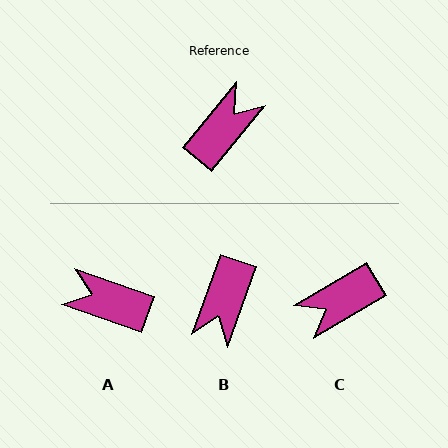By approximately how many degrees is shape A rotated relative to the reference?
Approximately 110 degrees counter-clockwise.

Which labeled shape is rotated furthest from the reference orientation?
C, about 160 degrees away.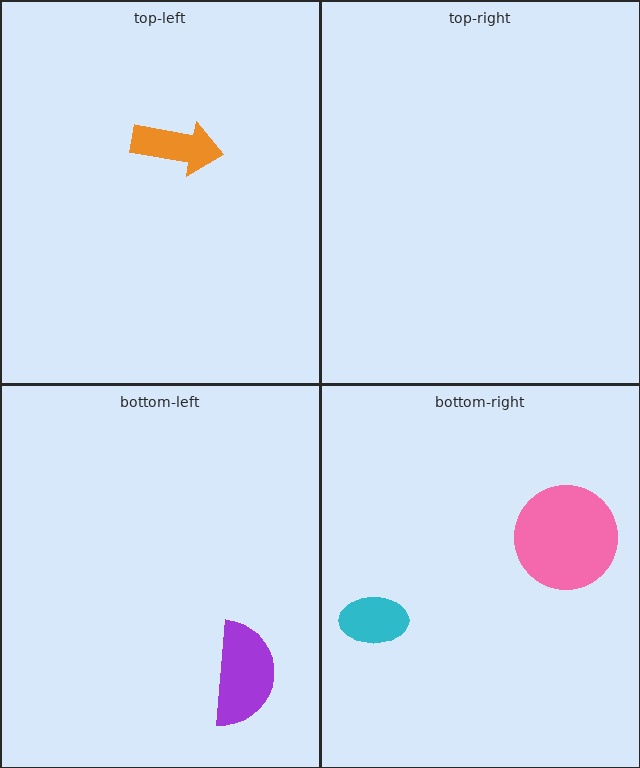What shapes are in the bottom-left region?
The purple semicircle.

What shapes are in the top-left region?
The orange arrow.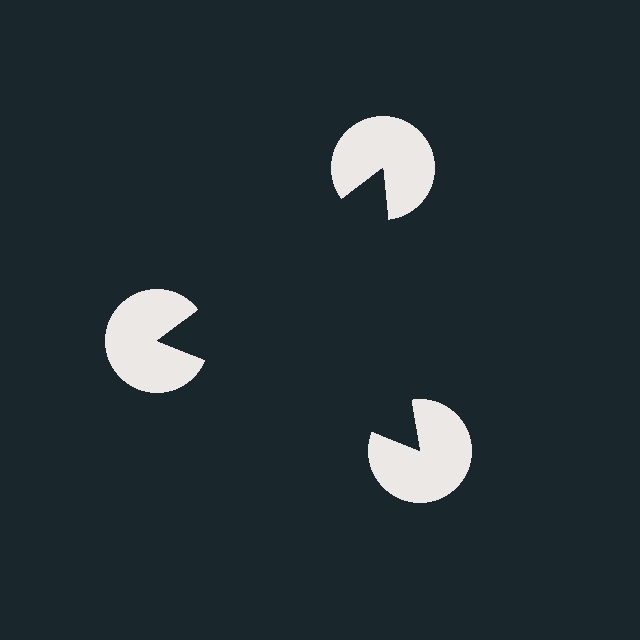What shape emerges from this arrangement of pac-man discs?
An illusory triangle — its edges are inferred from the aligned wedge cuts in the pac-man discs, not physically drawn.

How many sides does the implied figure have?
3 sides.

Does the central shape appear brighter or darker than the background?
It typically appears slightly darker than the background, even though no actual brightness change is drawn.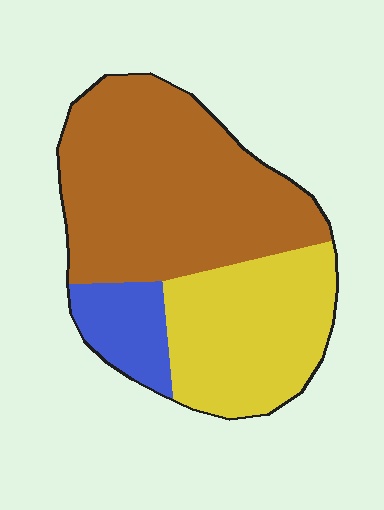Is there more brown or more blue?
Brown.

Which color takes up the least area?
Blue, at roughly 10%.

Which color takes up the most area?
Brown, at roughly 55%.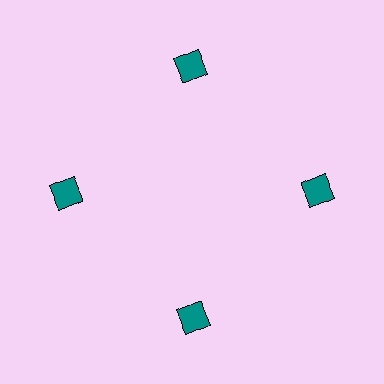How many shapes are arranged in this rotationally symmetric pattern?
There are 4 shapes, arranged in 4 groups of 1.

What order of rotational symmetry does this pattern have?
This pattern has 4-fold rotational symmetry.